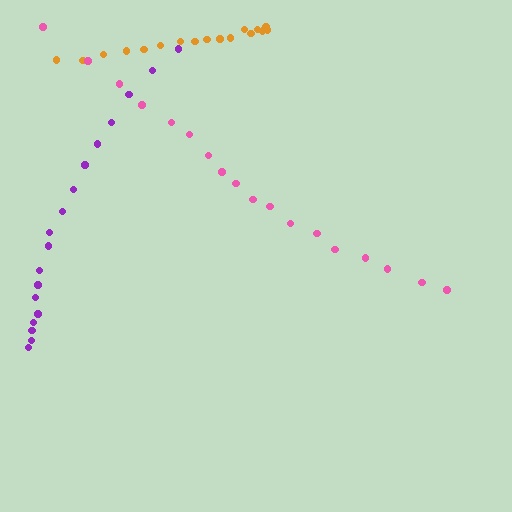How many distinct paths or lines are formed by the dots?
There are 3 distinct paths.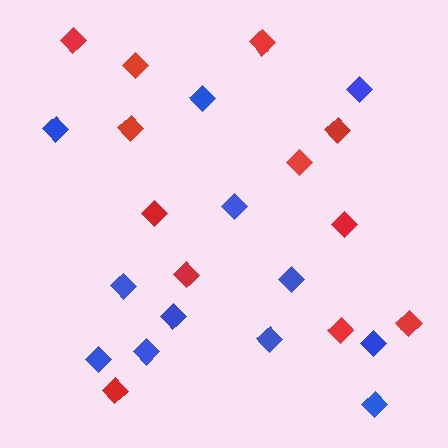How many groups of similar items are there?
There are 2 groups: one group of red diamonds (12) and one group of blue diamonds (12).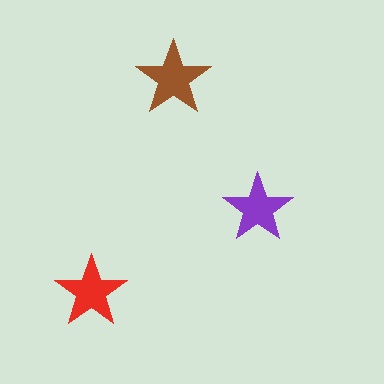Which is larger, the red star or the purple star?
The red one.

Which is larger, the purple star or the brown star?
The brown one.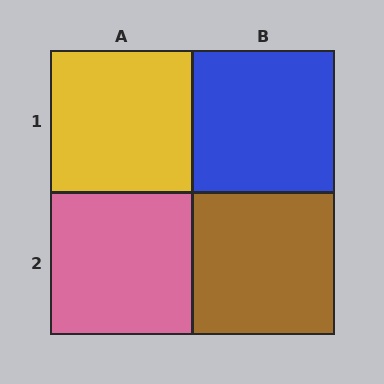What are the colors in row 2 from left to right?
Pink, brown.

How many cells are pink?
1 cell is pink.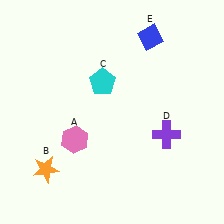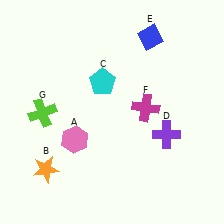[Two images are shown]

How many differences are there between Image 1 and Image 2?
There are 2 differences between the two images.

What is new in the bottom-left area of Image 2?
A lime cross (G) was added in the bottom-left area of Image 2.